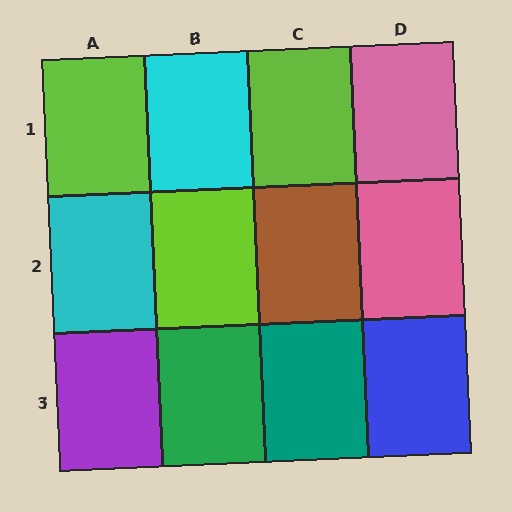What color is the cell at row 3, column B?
Green.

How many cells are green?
1 cell is green.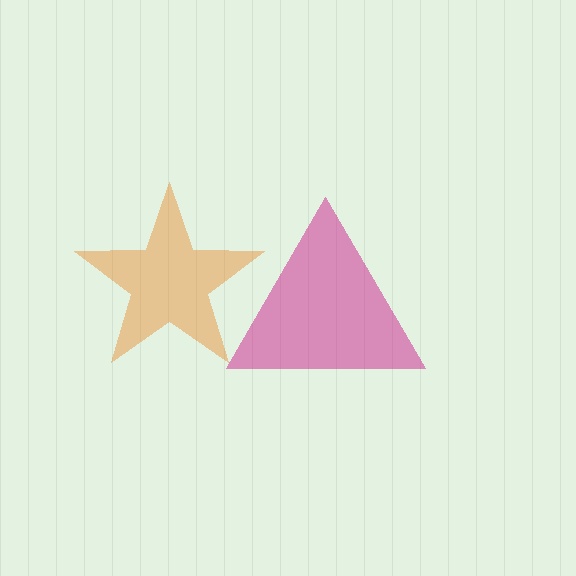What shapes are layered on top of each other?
The layered shapes are: a magenta triangle, an orange star.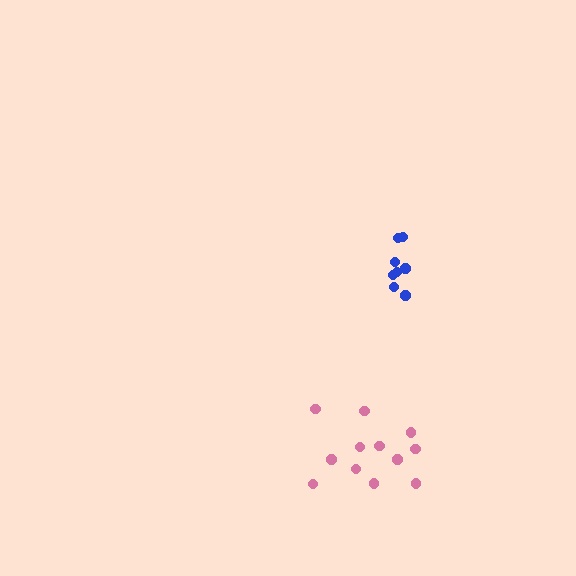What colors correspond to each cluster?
The clusters are colored: blue, pink.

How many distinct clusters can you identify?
There are 2 distinct clusters.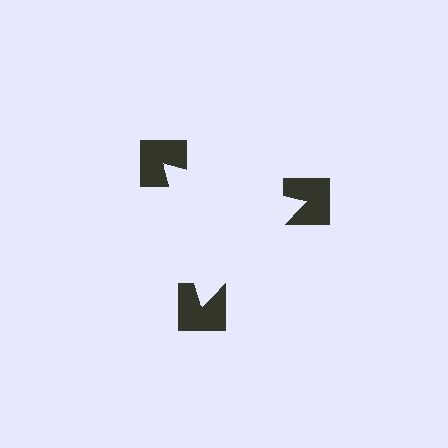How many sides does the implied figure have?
3 sides.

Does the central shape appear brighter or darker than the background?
It typically appears slightly brighter than the background, even though no actual brightness change is drawn.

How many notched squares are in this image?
There are 3 — one at each vertex of the illusory triangle.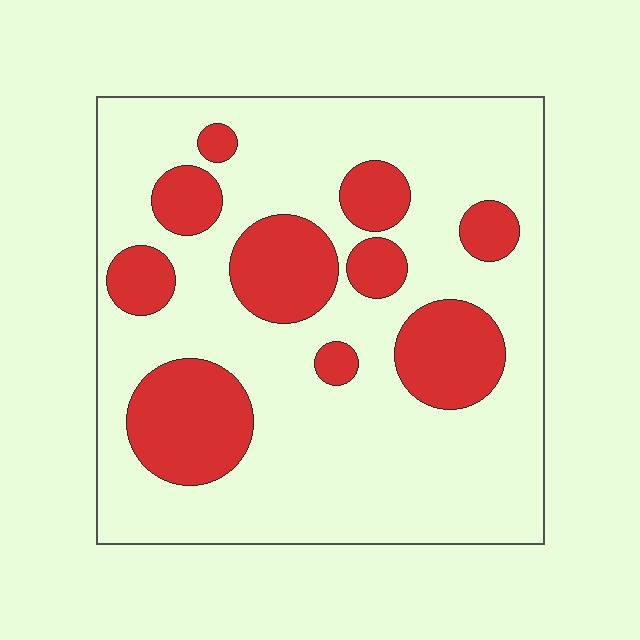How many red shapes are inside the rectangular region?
10.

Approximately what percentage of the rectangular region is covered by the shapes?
Approximately 25%.